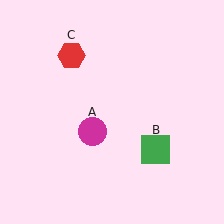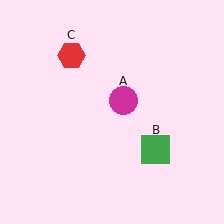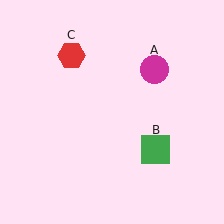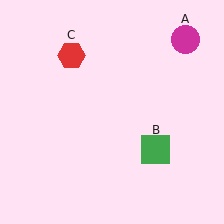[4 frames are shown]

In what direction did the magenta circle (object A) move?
The magenta circle (object A) moved up and to the right.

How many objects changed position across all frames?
1 object changed position: magenta circle (object A).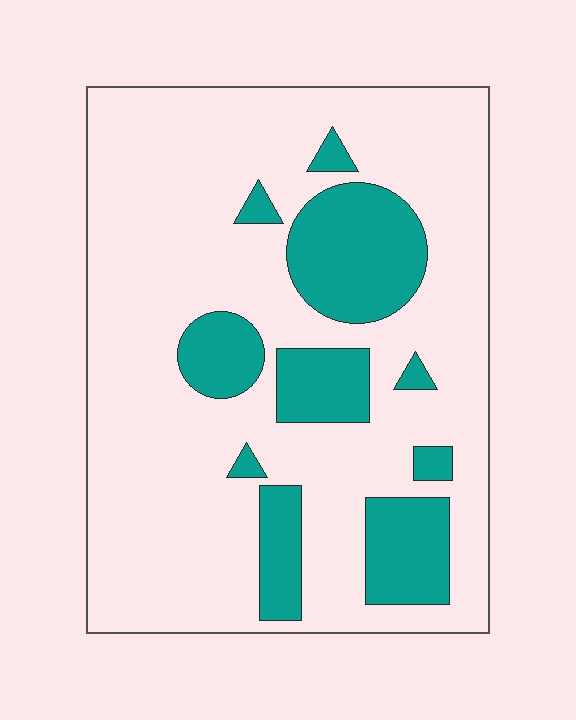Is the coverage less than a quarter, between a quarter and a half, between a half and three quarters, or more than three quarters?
Less than a quarter.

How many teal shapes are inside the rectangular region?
10.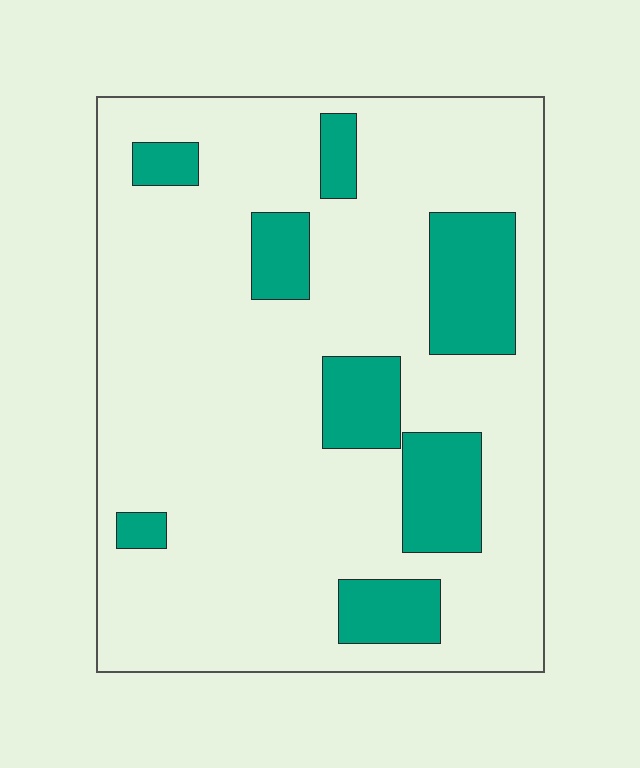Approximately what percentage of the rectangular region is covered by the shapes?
Approximately 20%.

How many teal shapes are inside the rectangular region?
8.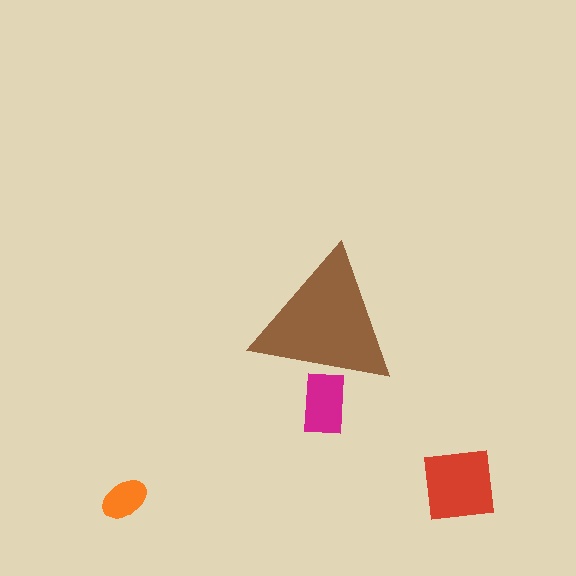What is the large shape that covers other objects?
A brown triangle.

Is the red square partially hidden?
No, the red square is fully visible.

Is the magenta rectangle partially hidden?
Yes, the magenta rectangle is partially hidden behind the brown triangle.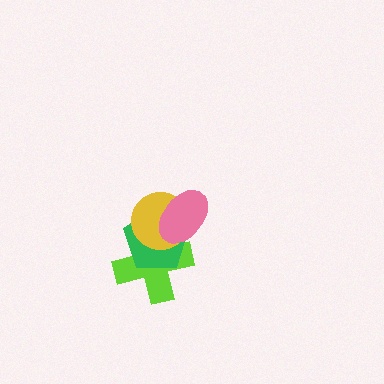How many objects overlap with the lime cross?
3 objects overlap with the lime cross.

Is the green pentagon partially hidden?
Yes, it is partially covered by another shape.